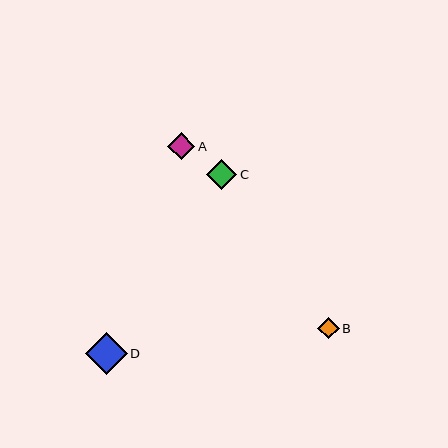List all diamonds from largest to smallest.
From largest to smallest: D, C, A, B.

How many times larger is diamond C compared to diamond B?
Diamond C is approximately 1.4 times the size of diamond B.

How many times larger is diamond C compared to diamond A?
Diamond C is approximately 1.1 times the size of diamond A.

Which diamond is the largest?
Diamond D is the largest with a size of approximately 42 pixels.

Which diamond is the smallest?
Diamond B is the smallest with a size of approximately 22 pixels.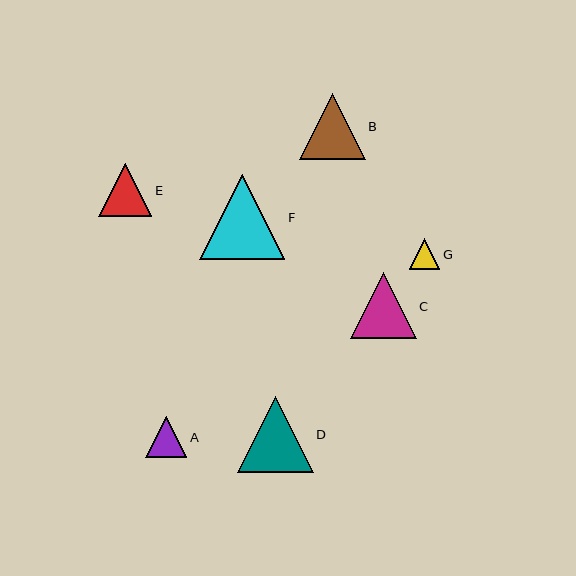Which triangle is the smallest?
Triangle G is the smallest with a size of approximately 31 pixels.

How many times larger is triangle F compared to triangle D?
Triangle F is approximately 1.1 times the size of triangle D.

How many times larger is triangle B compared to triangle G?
Triangle B is approximately 2.2 times the size of triangle G.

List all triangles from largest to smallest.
From largest to smallest: F, D, B, C, E, A, G.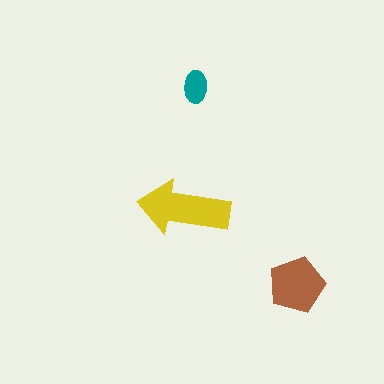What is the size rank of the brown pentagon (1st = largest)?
2nd.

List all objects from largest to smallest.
The yellow arrow, the brown pentagon, the teal ellipse.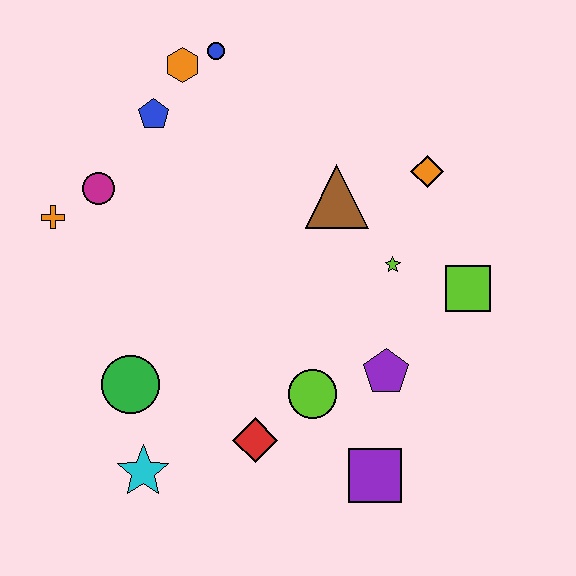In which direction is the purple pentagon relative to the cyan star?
The purple pentagon is to the right of the cyan star.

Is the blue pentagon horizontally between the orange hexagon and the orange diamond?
No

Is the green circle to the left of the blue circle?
Yes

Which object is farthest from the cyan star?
The blue circle is farthest from the cyan star.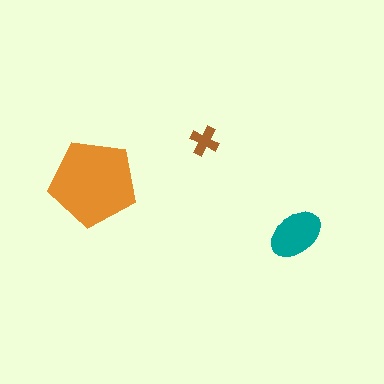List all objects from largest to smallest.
The orange pentagon, the teal ellipse, the brown cross.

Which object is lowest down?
The teal ellipse is bottommost.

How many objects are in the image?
There are 3 objects in the image.